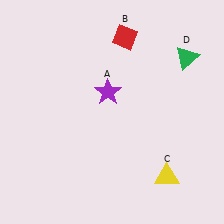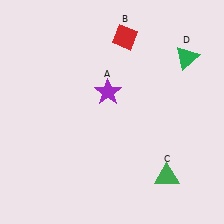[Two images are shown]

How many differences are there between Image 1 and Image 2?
There is 1 difference between the two images.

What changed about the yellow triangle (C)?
In Image 1, C is yellow. In Image 2, it changed to green.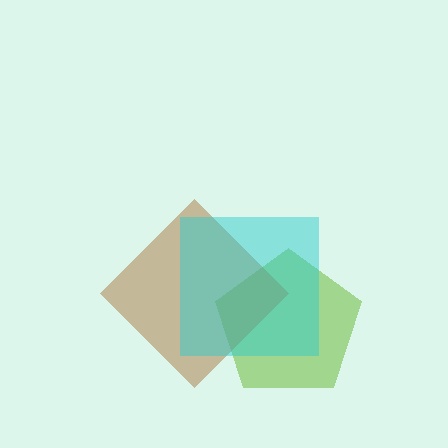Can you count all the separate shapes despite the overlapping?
Yes, there are 3 separate shapes.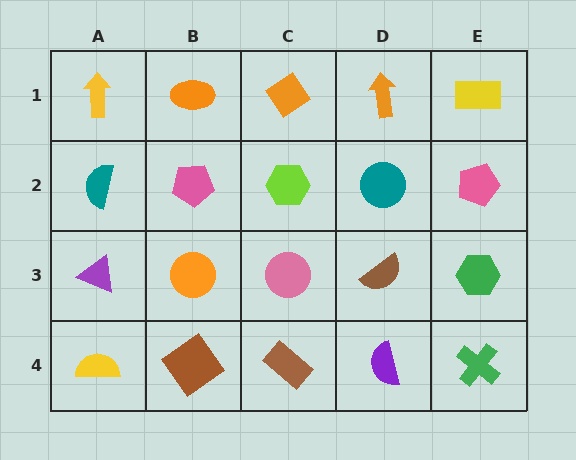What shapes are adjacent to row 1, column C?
A lime hexagon (row 2, column C), an orange ellipse (row 1, column B), an orange arrow (row 1, column D).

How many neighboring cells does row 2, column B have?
4.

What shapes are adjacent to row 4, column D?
A brown semicircle (row 3, column D), a brown rectangle (row 4, column C), a green cross (row 4, column E).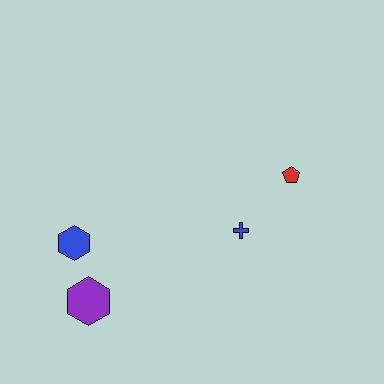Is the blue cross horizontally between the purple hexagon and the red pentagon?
Yes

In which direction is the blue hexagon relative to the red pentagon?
The blue hexagon is to the left of the red pentagon.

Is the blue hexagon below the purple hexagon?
No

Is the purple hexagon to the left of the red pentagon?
Yes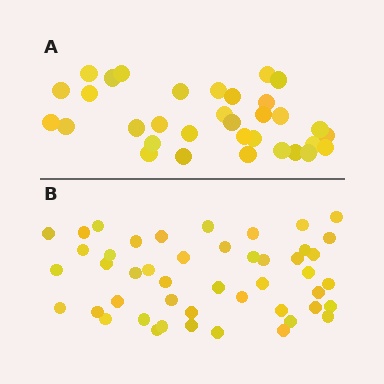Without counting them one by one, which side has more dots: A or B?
Region B (the bottom region) has more dots.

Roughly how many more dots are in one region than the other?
Region B has approximately 15 more dots than region A.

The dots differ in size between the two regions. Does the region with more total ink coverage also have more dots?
No. Region A has more total ink coverage because its dots are larger, but region B actually contains more individual dots. Total area can be misleading — the number of items is what matters here.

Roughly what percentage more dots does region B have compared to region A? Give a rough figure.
About 40% more.